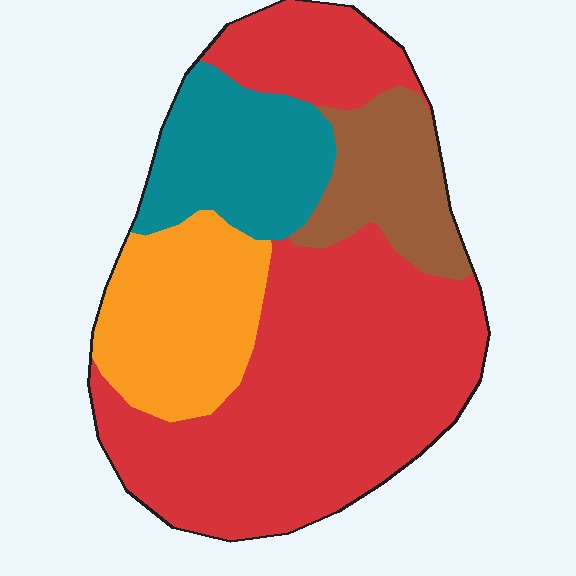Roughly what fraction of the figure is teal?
Teal covers 16% of the figure.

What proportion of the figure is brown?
Brown takes up about one eighth (1/8) of the figure.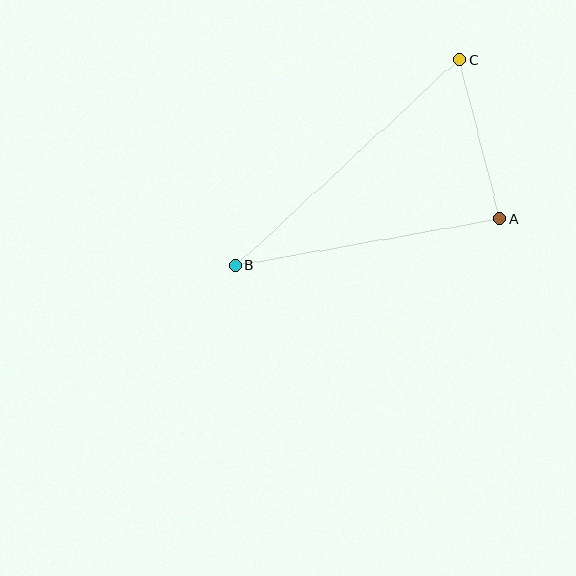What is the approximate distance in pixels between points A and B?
The distance between A and B is approximately 269 pixels.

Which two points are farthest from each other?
Points B and C are farthest from each other.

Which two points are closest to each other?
Points A and C are closest to each other.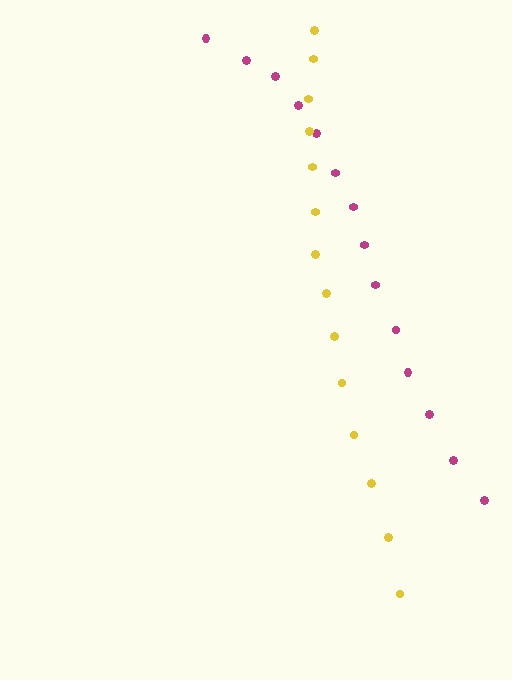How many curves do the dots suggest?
There are 2 distinct paths.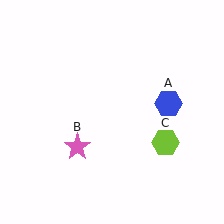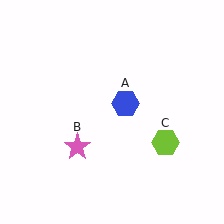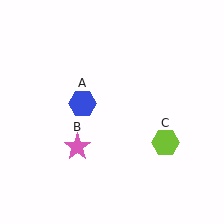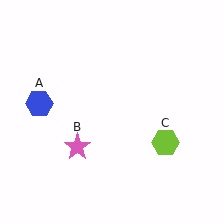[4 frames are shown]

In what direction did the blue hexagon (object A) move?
The blue hexagon (object A) moved left.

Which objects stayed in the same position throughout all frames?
Pink star (object B) and lime hexagon (object C) remained stationary.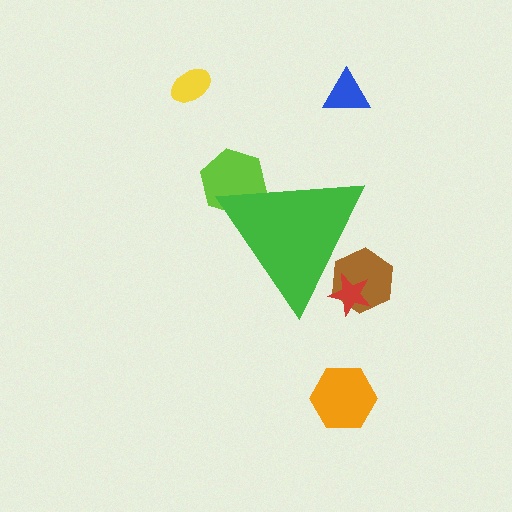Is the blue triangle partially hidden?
No, the blue triangle is fully visible.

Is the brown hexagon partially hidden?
Yes, the brown hexagon is partially hidden behind the green triangle.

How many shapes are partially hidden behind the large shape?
3 shapes are partially hidden.